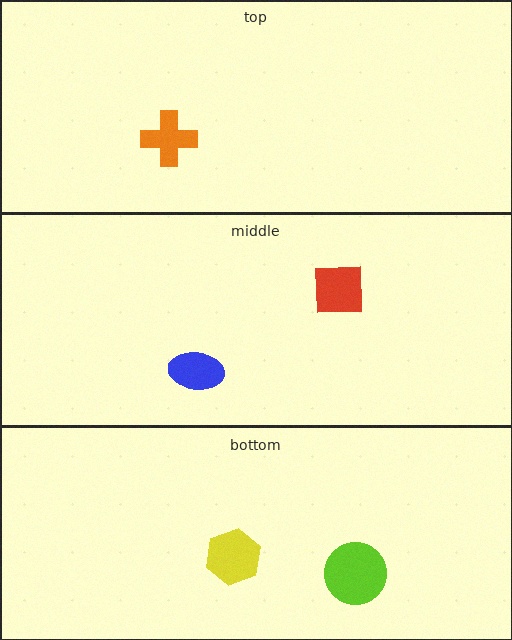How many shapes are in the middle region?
2.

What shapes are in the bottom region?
The yellow hexagon, the lime circle.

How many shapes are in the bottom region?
2.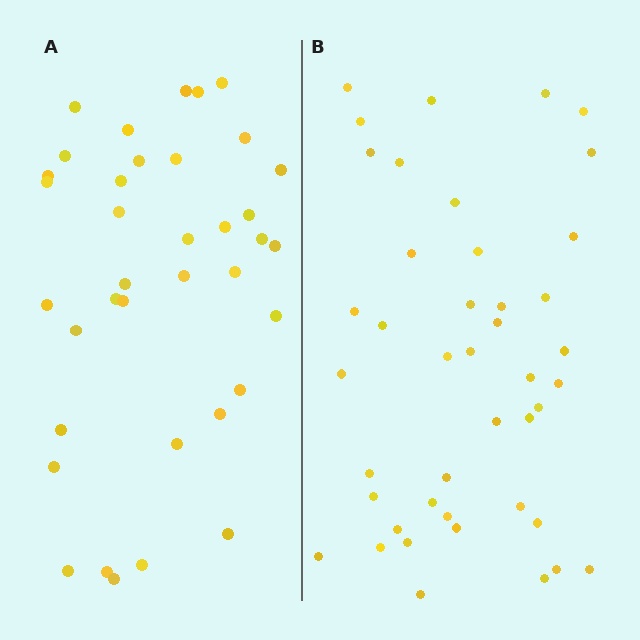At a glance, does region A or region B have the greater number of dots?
Region B (the right region) has more dots.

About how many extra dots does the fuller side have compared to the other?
Region B has about 6 more dots than region A.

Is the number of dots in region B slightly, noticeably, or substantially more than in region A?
Region B has only slightly more — the two regions are fairly close. The ratio is roughly 1.2 to 1.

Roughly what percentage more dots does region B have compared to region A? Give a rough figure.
About 15% more.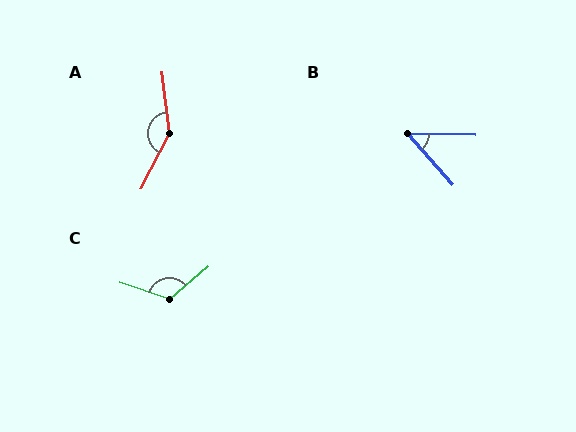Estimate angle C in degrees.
Approximately 121 degrees.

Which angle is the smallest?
B, at approximately 48 degrees.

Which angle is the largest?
A, at approximately 146 degrees.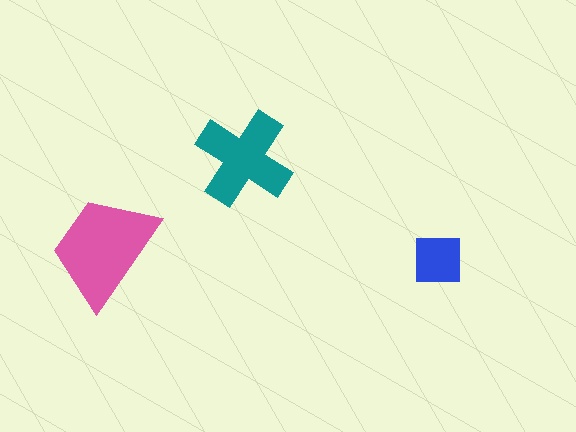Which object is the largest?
The pink trapezoid.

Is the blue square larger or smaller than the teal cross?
Smaller.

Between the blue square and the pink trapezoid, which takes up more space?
The pink trapezoid.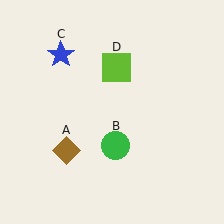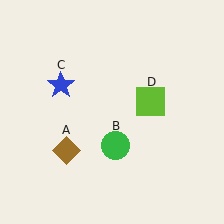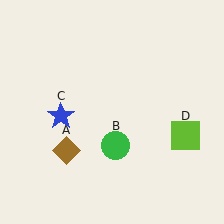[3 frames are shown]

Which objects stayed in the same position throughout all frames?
Brown diamond (object A) and green circle (object B) remained stationary.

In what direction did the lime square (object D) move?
The lime square (object D) moved down and to the right.